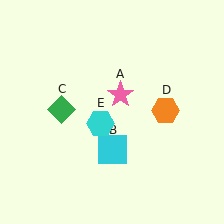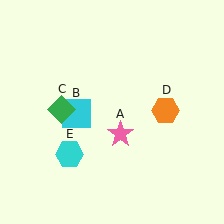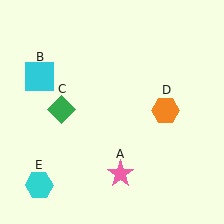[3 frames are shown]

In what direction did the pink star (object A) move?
The pink star (object A) moved down.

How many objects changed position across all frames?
3 objects changed position: pink star (object A), cyan square (object B), cyan hexagon (object E).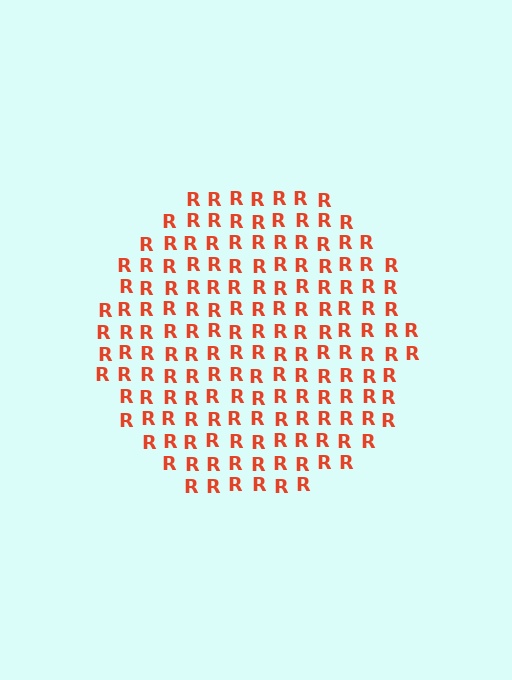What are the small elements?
The small elements are letter R's.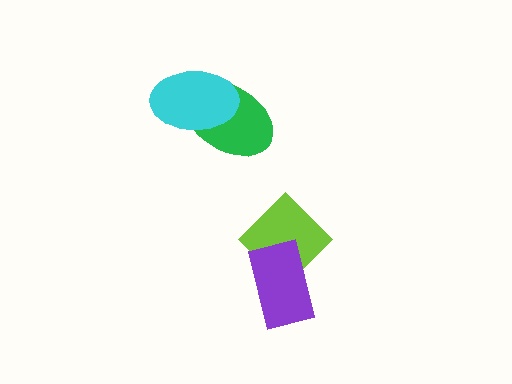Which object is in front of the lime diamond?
The purple rectangle is in front of the lime diamond.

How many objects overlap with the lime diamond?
1 object overlaps with the lime diamond.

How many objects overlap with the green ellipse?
1 object overlaps with the green ellipse.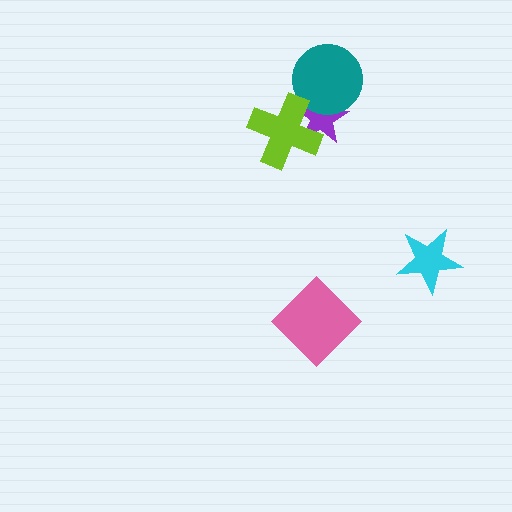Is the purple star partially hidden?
Yes, it is partially covered by another shape.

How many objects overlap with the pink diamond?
0 objects overlap with the pink diamond.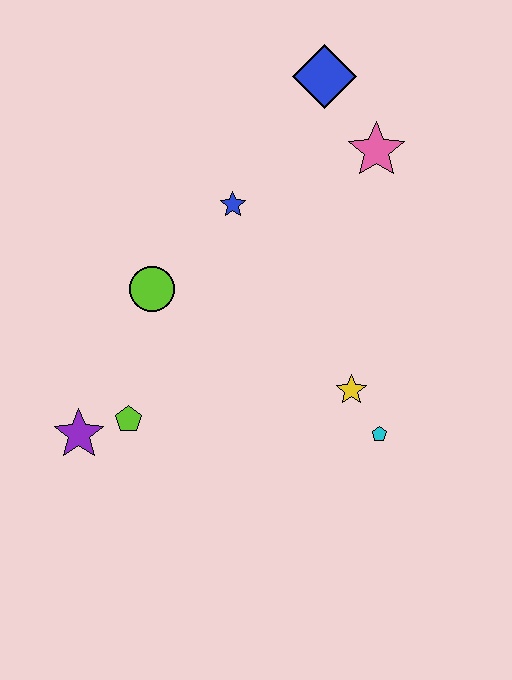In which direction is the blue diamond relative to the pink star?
The blue diamond is above the pink star.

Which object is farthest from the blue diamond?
The purple star is farthest from the blue diamond.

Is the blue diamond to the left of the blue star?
No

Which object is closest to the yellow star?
The cyan pentagon is closest to the yellow star.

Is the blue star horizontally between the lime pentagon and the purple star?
No